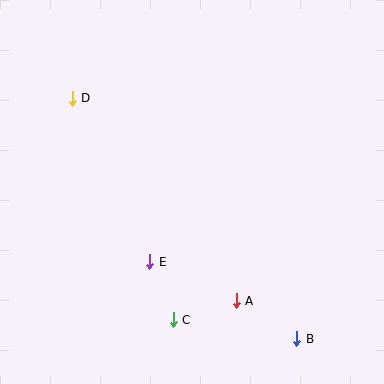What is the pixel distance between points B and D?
The distance between B and D is 329 pixels.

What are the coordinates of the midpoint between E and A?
The midpoint between E and A is at (193, 281).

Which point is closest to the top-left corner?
Point D is closest to the top-left corner.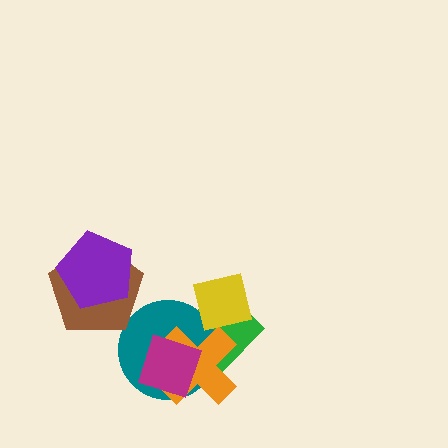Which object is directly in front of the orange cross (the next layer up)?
The yellow square is directly in front of the orange cross.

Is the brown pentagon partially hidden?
Yes, it is partially covered by another shape.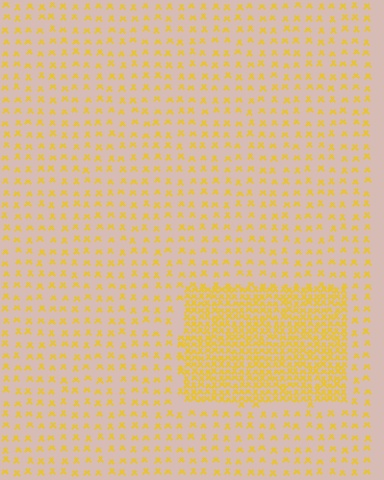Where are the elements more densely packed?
The elements are more densely packed inside the rectangle boundary.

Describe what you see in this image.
The image contains small yellow elements arranged at two different densities. A rectangle-shaped region is visible where the elements are more densely packed than the surrounding area.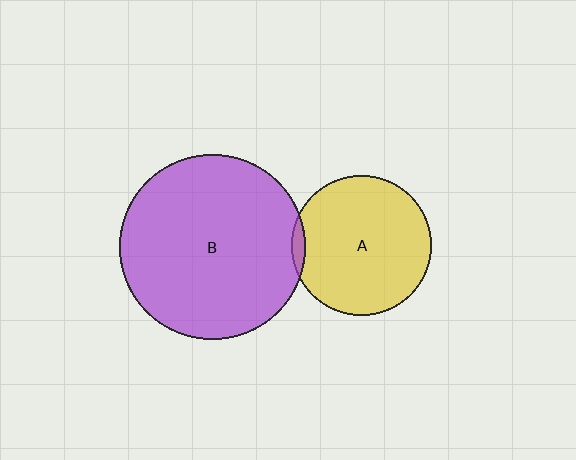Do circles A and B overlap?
Yes.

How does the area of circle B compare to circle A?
Approximately 1.7 times.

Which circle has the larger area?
Circle B (purple).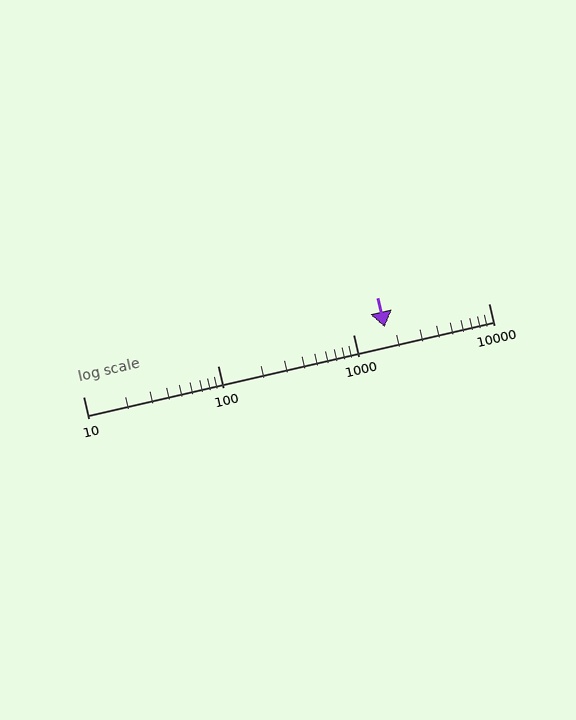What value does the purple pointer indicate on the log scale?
The pointer indicates approximately 1700.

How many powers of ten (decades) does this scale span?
The scale spans 3 decades, from 10 to 10000.